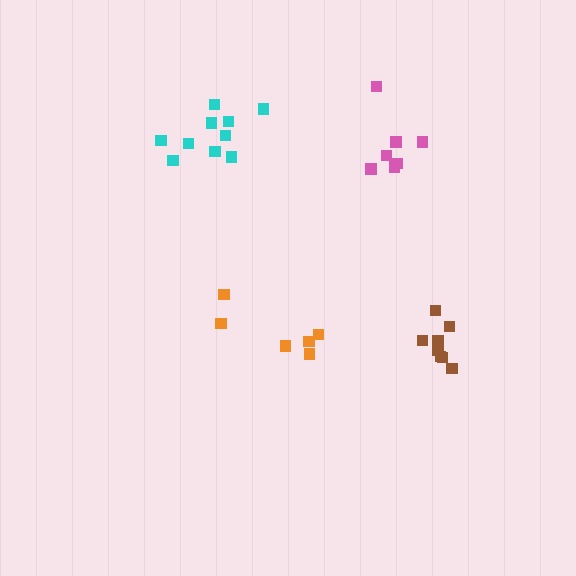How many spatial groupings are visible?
There are 4 spatial groupings.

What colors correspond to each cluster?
The clusters are colored: pink, brown, orange, cyan.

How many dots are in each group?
Group 1: 7 dots, Group 2: 9 dots, Group 3: 6 dots, Group 4: 10 dots (32 total).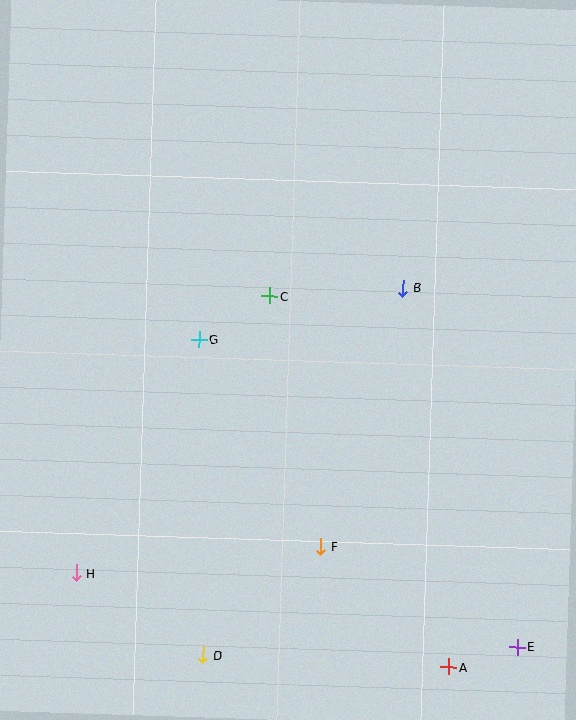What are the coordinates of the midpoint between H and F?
The midpoint between H and F is at (198, 560).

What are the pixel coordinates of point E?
Point E is at (517, 647).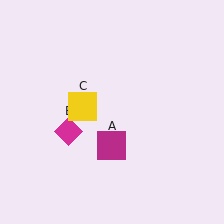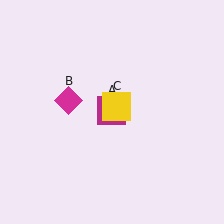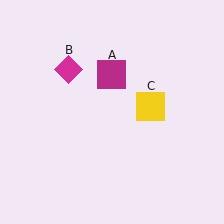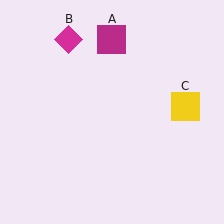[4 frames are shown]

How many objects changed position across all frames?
3 objects changed position: magenta square (object A), magenta diamond (object B), yellow square (object C).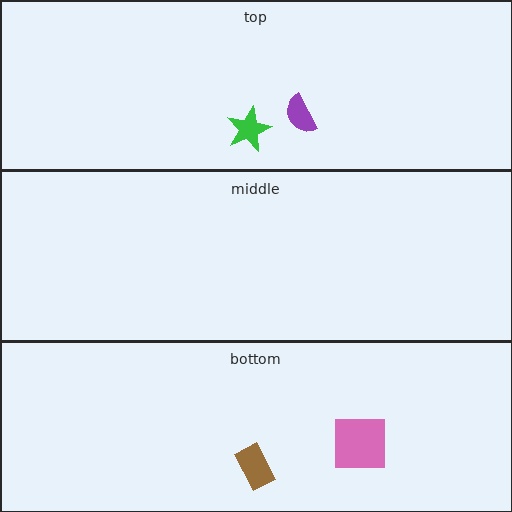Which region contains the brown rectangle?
The bottom region.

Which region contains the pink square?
The bottom region.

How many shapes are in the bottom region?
2.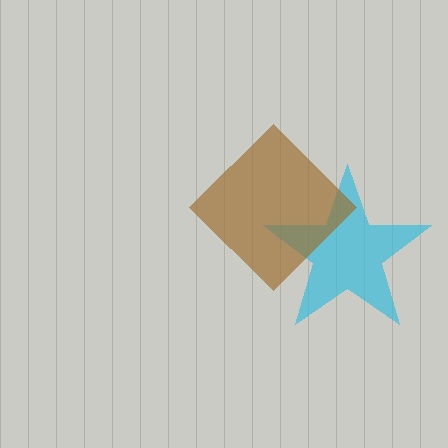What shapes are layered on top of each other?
The layered shapes are: a cyan star, a brown diamond.